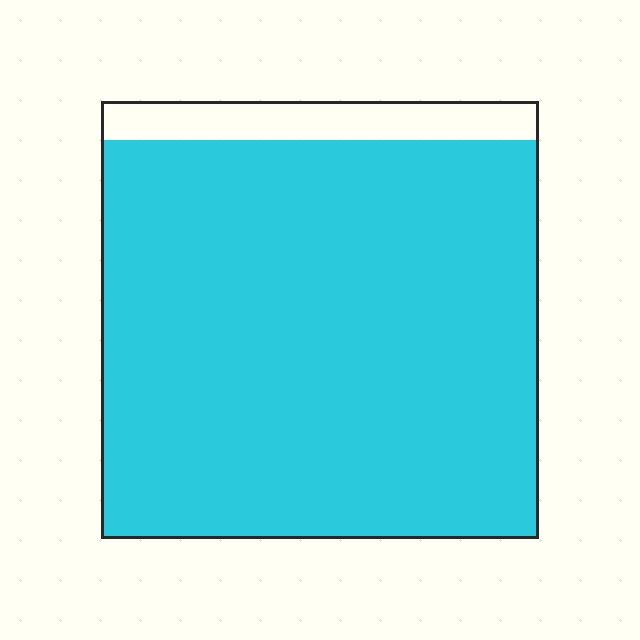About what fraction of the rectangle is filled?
About nine tenths (9/10).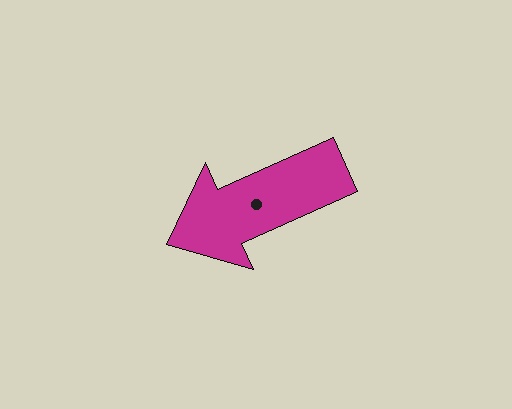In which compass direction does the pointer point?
Southwest.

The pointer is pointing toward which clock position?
Roughly 8 o'clock.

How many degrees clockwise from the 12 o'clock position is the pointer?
Approximately 246 degrees.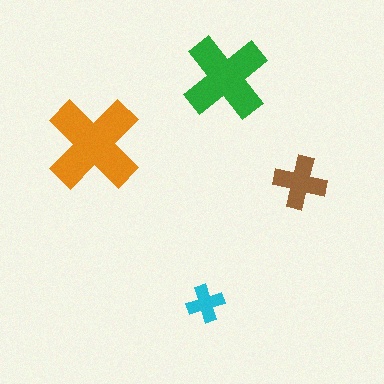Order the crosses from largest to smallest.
the orange one, the green one, the brown one, the cyan one.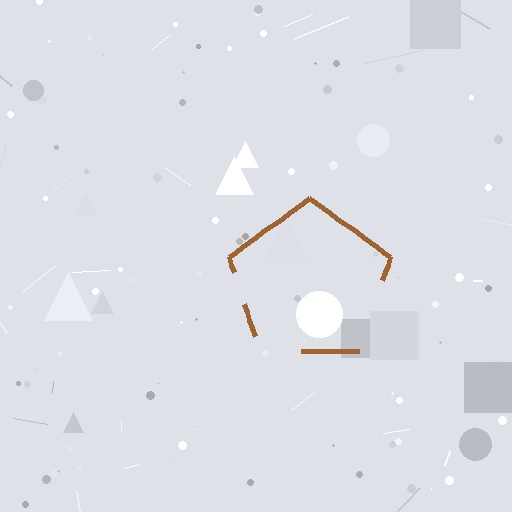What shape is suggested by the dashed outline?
The dashed outline suggests a pentagon.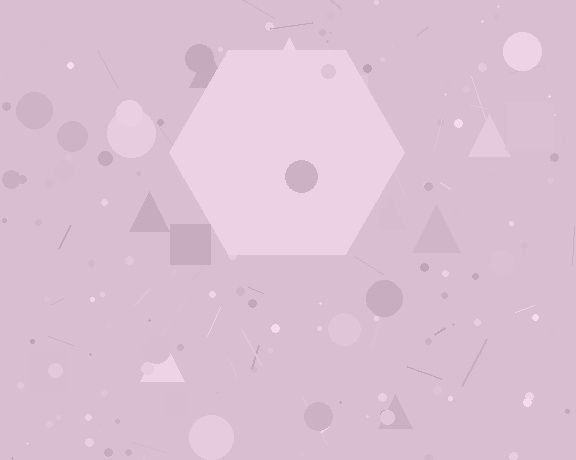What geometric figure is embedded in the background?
A hexagon is embedded in the background.